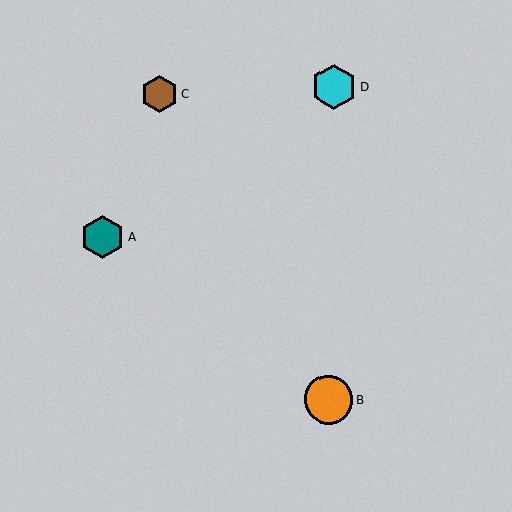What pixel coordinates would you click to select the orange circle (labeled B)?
Click at (328, 400) to select the orange circle B.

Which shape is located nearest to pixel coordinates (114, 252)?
The teal hexagon (labeled A) at (103, 237) is nearest to that location.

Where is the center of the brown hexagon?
The center of the brown hexagon is at (160, 94).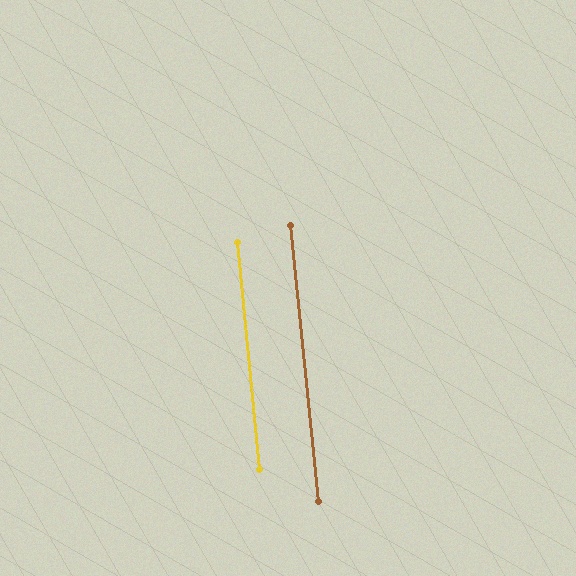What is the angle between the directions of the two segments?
Approximately 0 degrees.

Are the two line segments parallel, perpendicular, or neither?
Parallel — their directions differ by only 0.3°.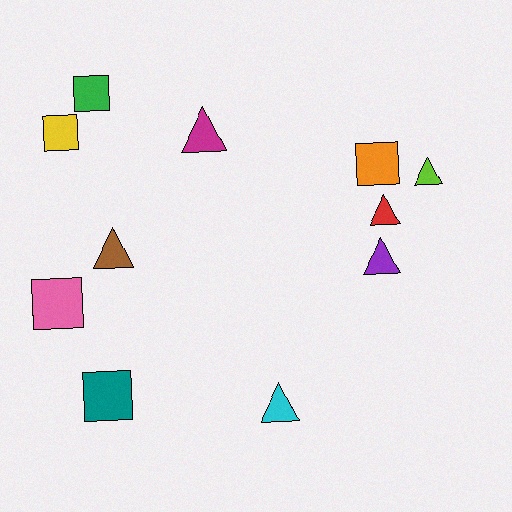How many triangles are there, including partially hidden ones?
There are 6 triangles.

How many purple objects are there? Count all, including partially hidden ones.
There is 1 purple object.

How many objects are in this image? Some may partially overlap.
There are 11 objects.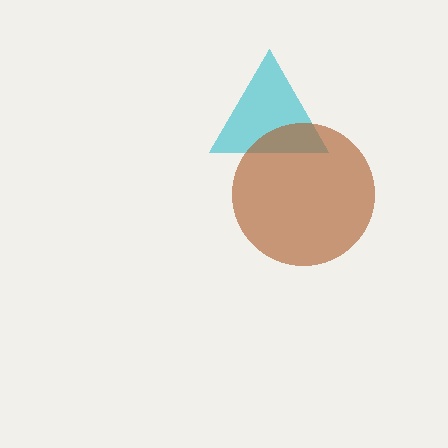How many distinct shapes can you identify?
There are 2 distinct shapes: a cyan triangle, a brown circle.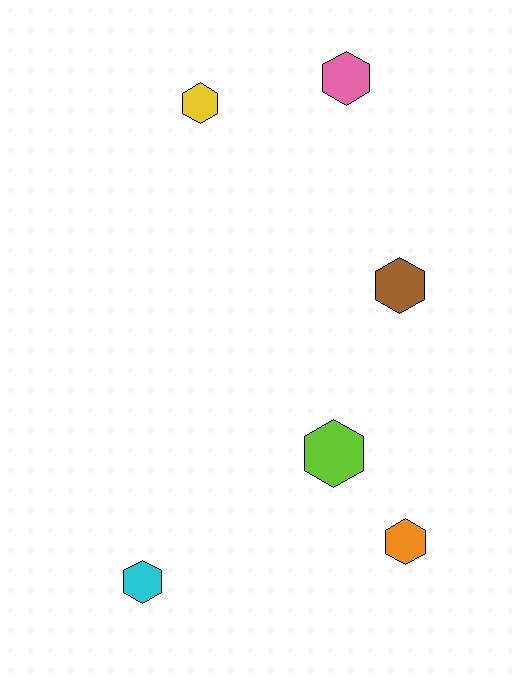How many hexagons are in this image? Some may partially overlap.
There are 6 hexagons.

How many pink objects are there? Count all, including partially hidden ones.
There is 1 pink object.